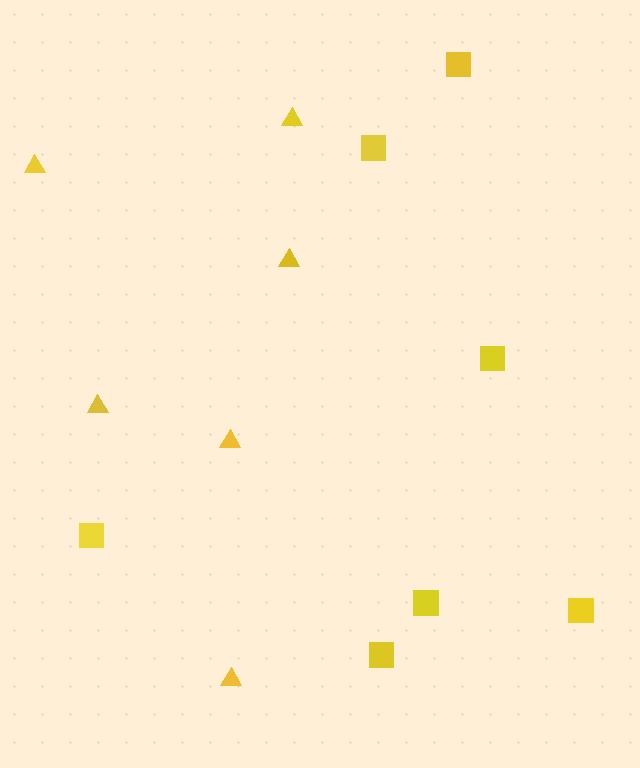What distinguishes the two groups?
There are 2 groups: one group of squares (7) and one group of triangles (6).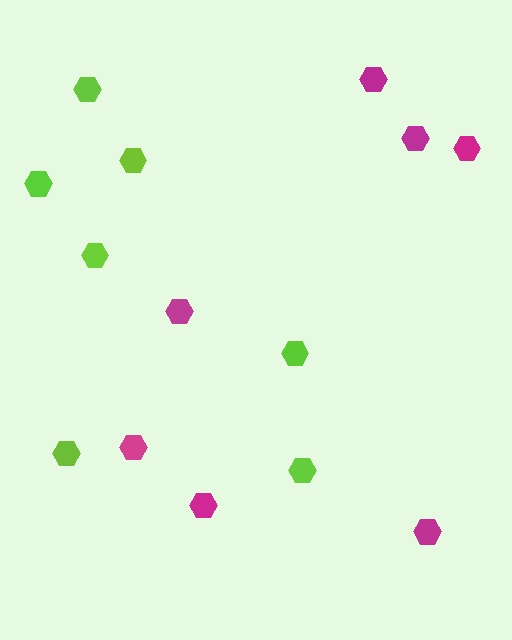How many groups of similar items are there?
There are 2 groups: one group of lime hexagons (7) and one group of magenta hexagons (7).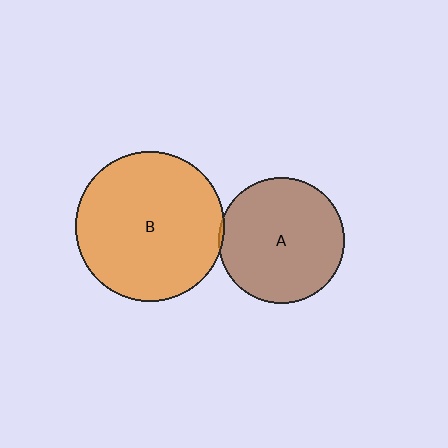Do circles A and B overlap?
Yes.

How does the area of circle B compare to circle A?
Approximately 1.4 times.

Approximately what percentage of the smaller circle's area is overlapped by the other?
Approximately 5%.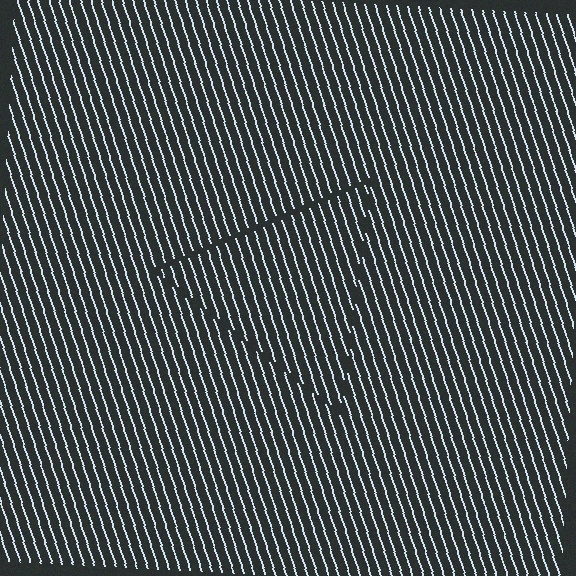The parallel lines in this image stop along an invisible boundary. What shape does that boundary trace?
An illusory triangle. The interior of the shape contains the same grating, shifted by half a period — the contour is defined by the phase discontinuity where line-ends from the inner and outer gratings abut.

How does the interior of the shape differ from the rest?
The interior of the shape contains the same grating, shifted by half a period — the contour is defined by the phase discontinuity where line-ends from the inner and outer gratings abut.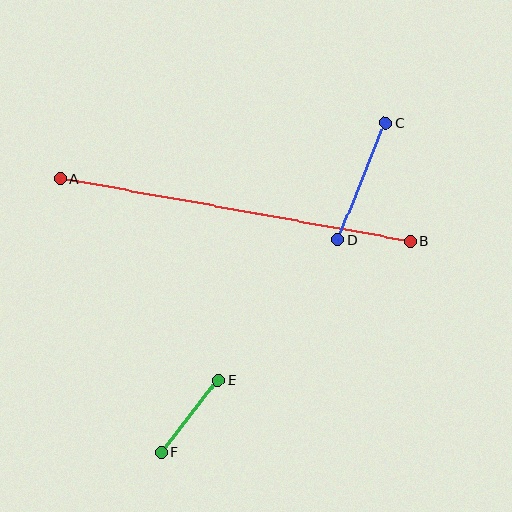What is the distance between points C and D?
The distance is approximately 126 pixels.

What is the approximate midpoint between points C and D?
The midpoint is at approximately (361, 181) pixels.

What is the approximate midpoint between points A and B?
The midpoint is at approximately (235, 210) pixels.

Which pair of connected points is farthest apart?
Points A and B are farthest apart.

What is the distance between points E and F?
The distance is approximately 92 pixels.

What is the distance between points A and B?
The distance is approximately 356 pixels.